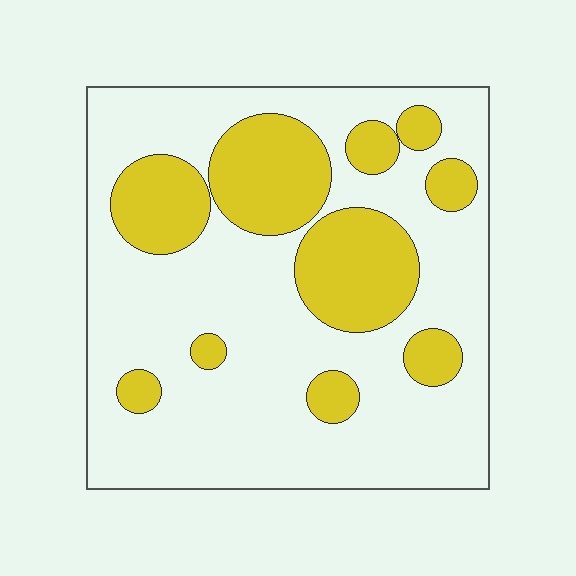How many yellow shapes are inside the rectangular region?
10.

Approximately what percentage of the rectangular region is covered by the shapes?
Approximately 30%.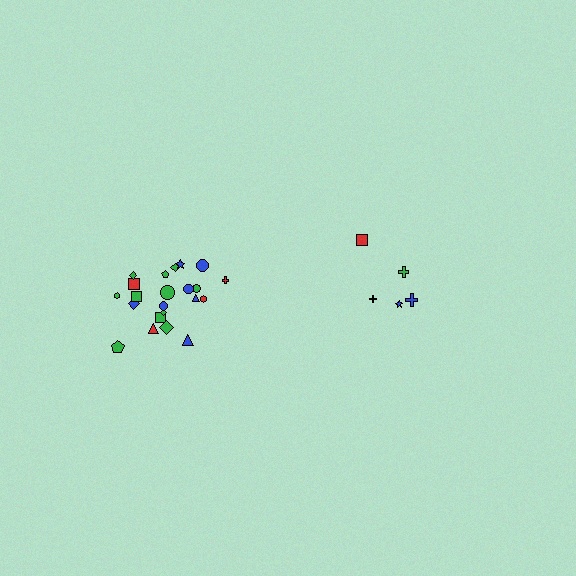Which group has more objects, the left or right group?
The left group.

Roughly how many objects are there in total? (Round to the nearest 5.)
Roughly 25 objects in total.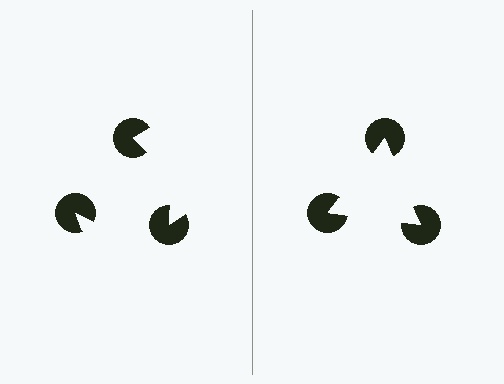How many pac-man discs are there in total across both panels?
6 — 3 on each side.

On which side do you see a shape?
An illusory triangle appears on the right side. On the left side the wedge cuts are rotated, so no coherent shape forms.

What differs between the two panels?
The pac-man discs are positioned identically on both sides; only the wedge orientations differ. On the right they align to a triangle; on the left they are misaligned.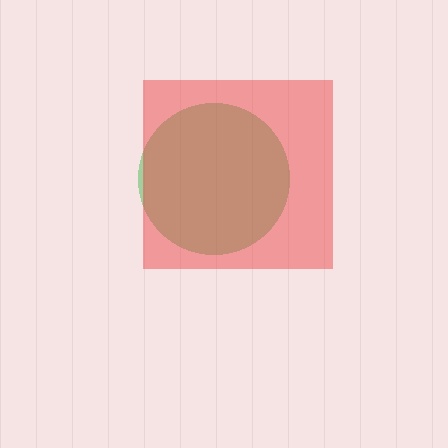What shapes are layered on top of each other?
The layered shapes are: a green circle, a red square.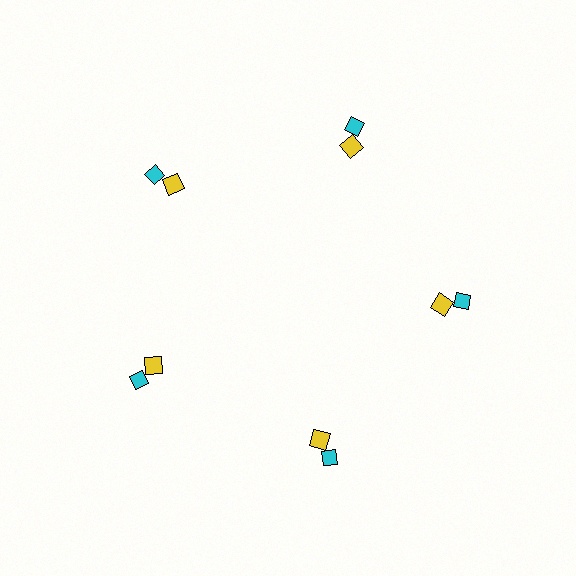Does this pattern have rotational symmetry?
Yes, this pattern has 5-fold rotational symmetry. It looks the same after rotating 72 degrees around the center.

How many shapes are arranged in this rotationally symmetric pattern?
There are 10 shapes, arranged in 5 groups of 2.